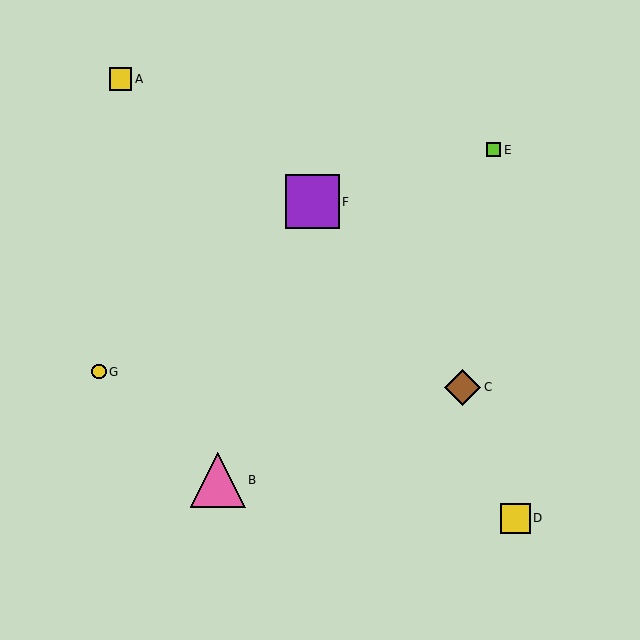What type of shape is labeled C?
Shape C is a brown diamond.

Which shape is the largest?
The pink triangle (labeled B) is the largest.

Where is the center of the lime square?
The center of the lime square is at (494, 150).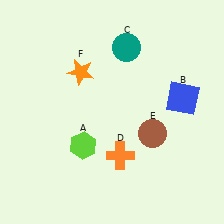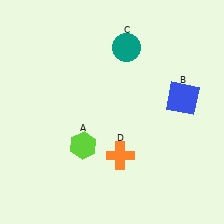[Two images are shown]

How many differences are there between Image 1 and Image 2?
There are 2 differences between the two images.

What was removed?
The brown circle (E), the orange star (F) were removed in Image 2.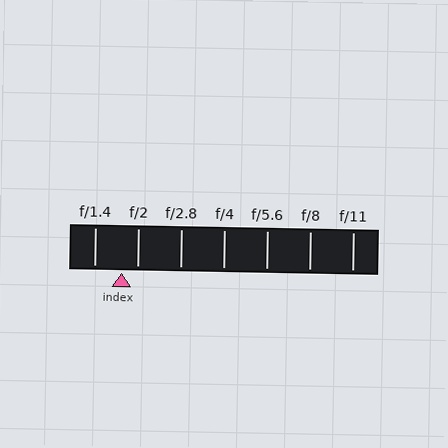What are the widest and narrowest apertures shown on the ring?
The widest aperture shown is f/1.4 and the narrowest is f/11.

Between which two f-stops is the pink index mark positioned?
The index mark is between f/1.4 and f/2.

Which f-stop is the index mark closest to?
The index mark is closest to f/2.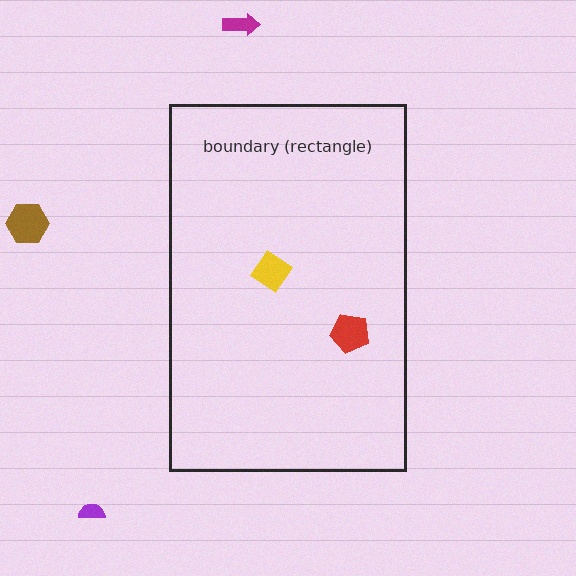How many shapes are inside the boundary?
2 inside, 3 outside.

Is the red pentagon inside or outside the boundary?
Inside.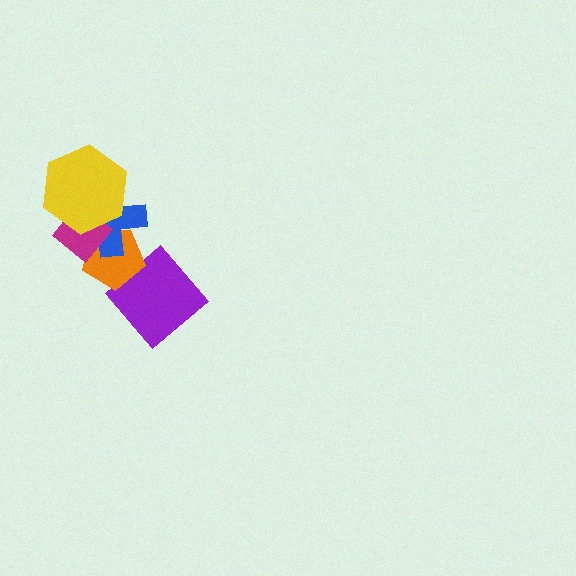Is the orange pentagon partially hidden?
Yes, it is partially covered by another shape.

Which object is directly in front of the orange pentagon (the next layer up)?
The blue cross is directly in front of the orange pentagon.